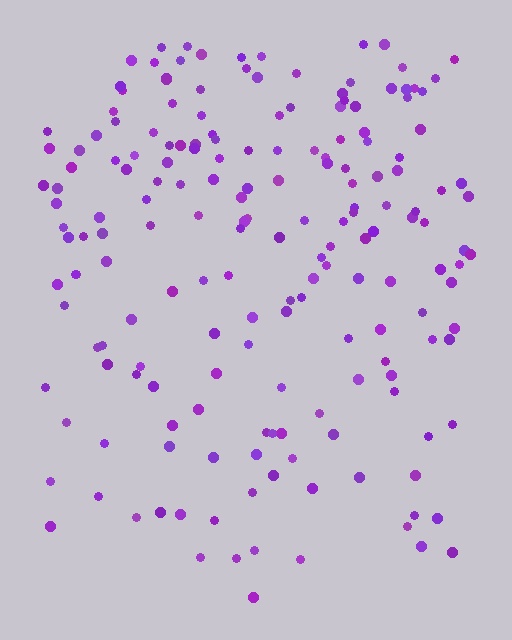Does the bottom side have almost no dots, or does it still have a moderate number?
Still a moderate number, just noticeably fewer than the top.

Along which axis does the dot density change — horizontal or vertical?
Vertical.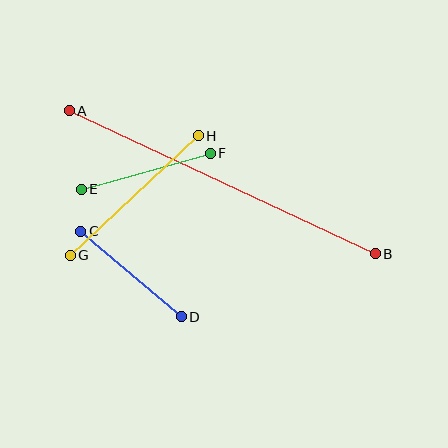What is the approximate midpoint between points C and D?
The midpoint is at approximately (131, 274) pixels.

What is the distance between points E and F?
The distance is approximately 134 pixels.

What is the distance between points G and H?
The distance is approximately 175 pixels.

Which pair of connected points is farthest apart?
Points A and B are farthest apart.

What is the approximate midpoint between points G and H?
The midpoint is at approximately (134, 195) pixels.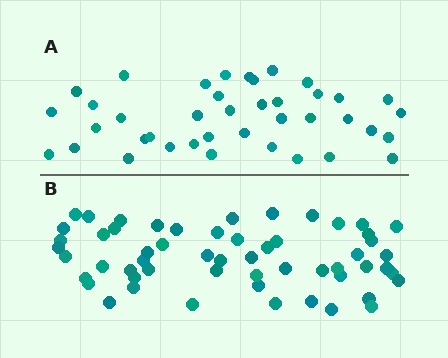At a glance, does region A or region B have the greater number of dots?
Region B (the bottom region) has more dots.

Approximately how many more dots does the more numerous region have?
Region B has approximately 15 more dots than region A.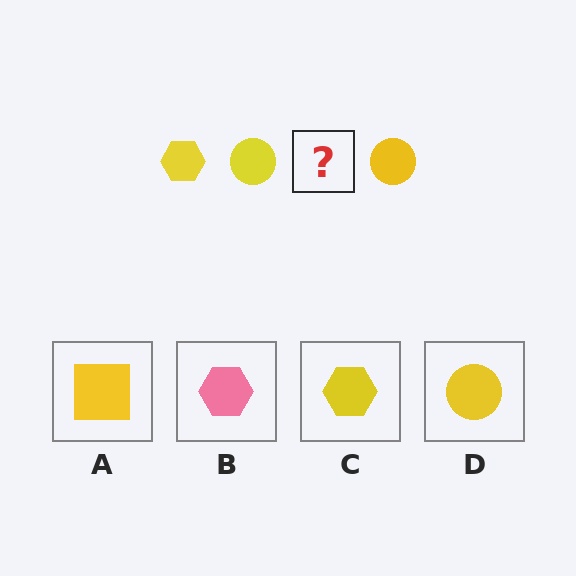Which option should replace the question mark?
Option C.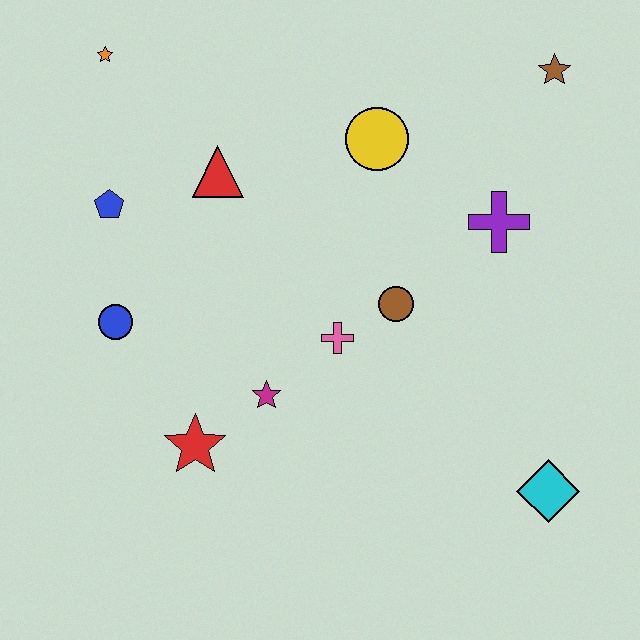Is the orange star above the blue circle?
Yes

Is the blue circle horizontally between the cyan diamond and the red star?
No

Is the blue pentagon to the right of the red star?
No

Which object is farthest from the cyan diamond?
The orange star is farthest from the cyan diamond.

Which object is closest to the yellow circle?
The purple cross is closest to the yellow circle.